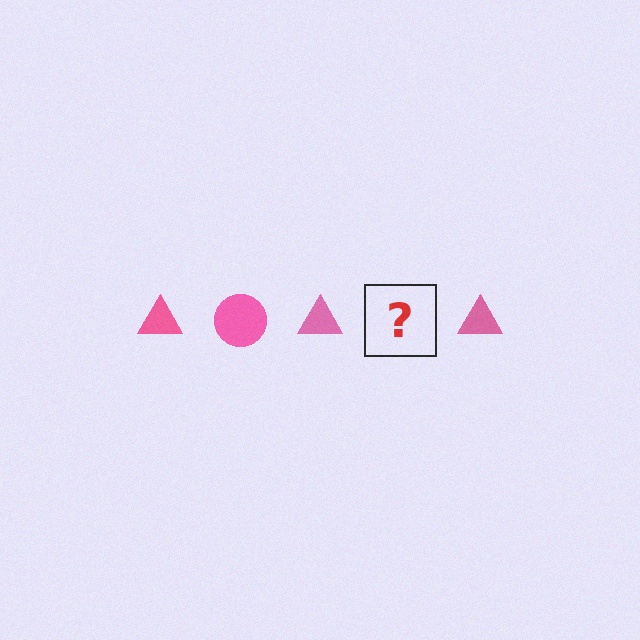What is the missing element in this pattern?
The missing element is a pink circle.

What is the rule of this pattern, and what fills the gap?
The rule is that the pattern cycles through triangle, circle shapes in pink. The gap should be filled with a pink circle.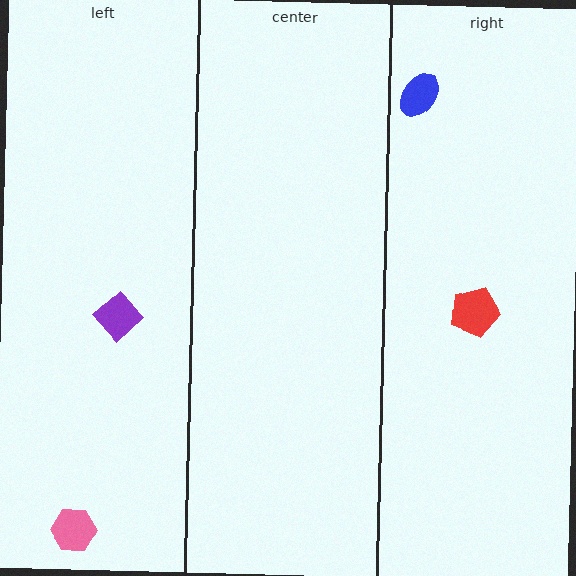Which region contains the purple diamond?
The left region.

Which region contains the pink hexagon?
The left region.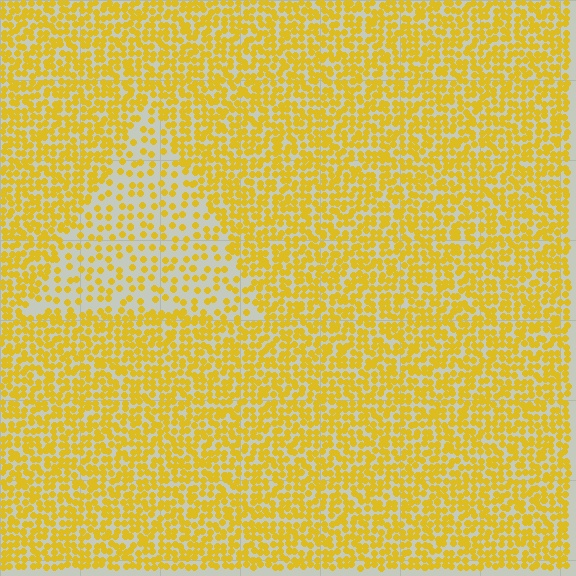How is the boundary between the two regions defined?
The boundary is defined by a change in element density (approximately 2.2x ratio). All elements are the same color, size, and shape.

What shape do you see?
I see a triangle.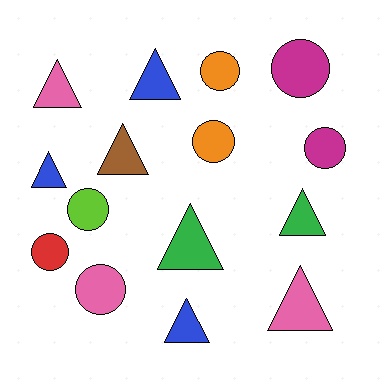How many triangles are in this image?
There are 8 triangles.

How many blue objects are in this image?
There are 3 blue objects.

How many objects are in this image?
There are 15 objects.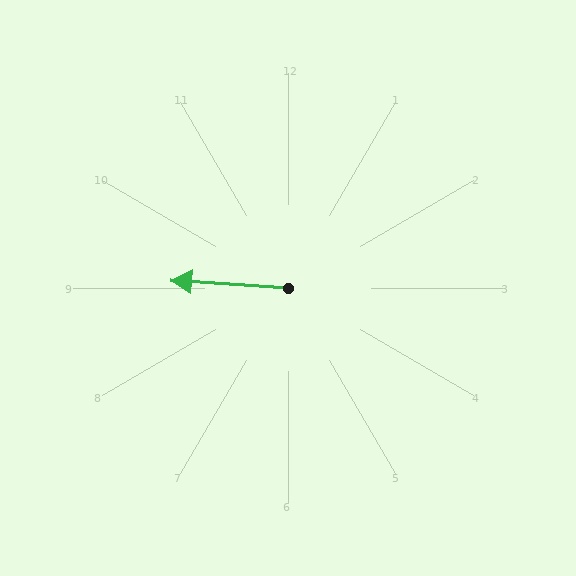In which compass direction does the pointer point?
West.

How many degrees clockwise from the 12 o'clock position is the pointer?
Approximately 274 degrees.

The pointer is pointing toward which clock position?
Roughly 9 o'clock.